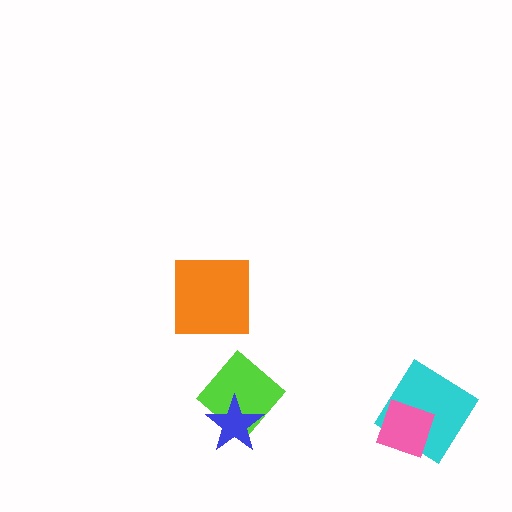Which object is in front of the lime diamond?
The blue star is in front of the lime diamond.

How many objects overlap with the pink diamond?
1 object overlaps with the pink diamond.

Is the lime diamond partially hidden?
Yes, it is partially covered by another shape.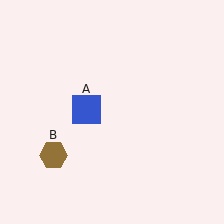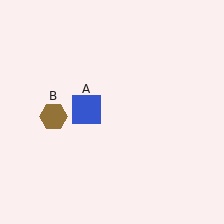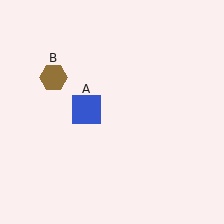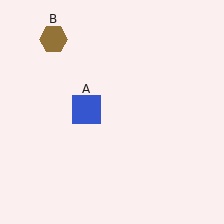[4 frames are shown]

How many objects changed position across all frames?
1 object changed position: brown hexagon (object B).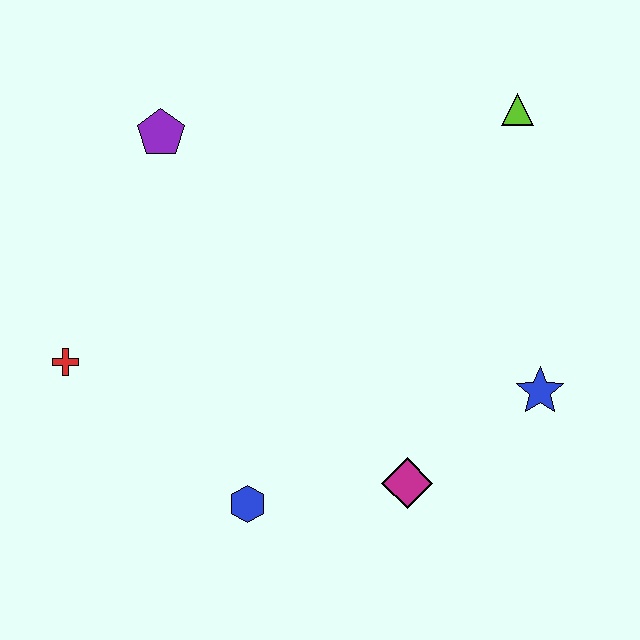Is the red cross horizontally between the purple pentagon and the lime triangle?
No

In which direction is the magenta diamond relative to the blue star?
The magenta diamond is to the left of the blue star.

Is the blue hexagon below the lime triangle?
Yes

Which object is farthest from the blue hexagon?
The lime triangle is farthest from the blue hexagon.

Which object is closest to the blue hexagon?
The magenta diamond is closest to the blue hexagon.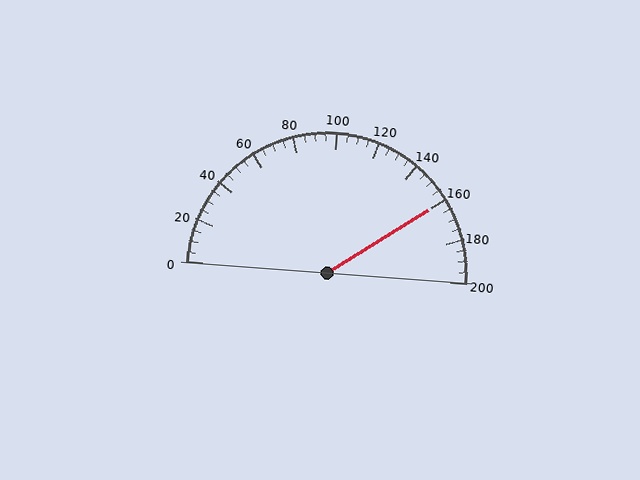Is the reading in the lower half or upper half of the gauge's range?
The reading is in the upper half of the range (0 to 200).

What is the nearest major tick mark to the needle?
The nearest major tick mark is 160.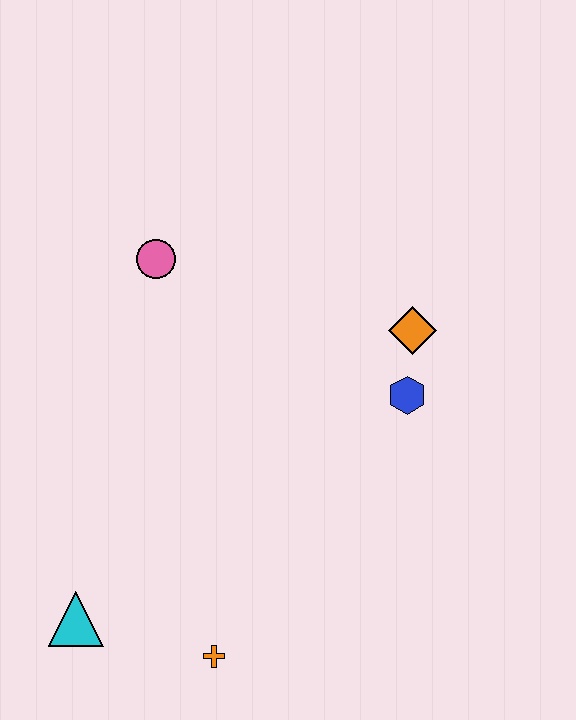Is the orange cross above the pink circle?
No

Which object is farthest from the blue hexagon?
The cyan triangle is farthest from the blue hexagon.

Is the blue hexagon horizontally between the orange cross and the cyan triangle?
No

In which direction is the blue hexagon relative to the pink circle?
The blue hexagon is to the right of the pink circle.